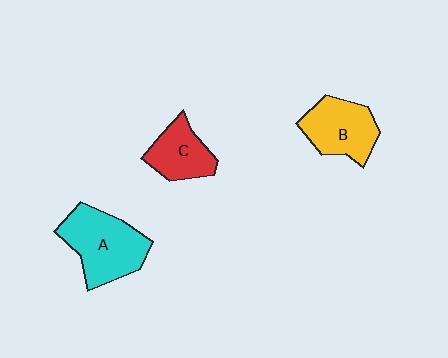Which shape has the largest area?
Shape A (cyan).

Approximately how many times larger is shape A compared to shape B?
Approximately 1.3 times.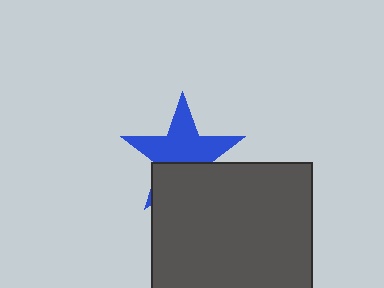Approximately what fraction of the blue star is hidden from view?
Roughly 38% of the blue star is hidden behind the dark gray rectangle.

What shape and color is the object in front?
The object in front is a dark gray rectangle.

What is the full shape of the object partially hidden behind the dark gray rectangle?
The partially hidden object is a blue star.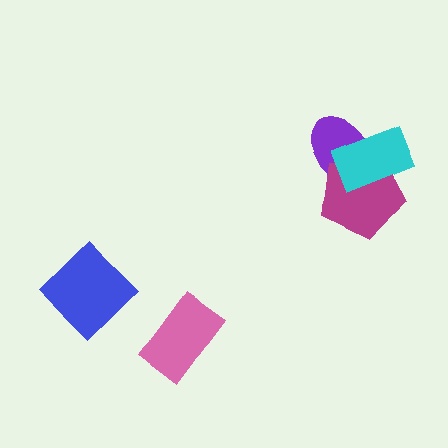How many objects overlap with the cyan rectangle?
2 objects overlap with the cyan rectangle.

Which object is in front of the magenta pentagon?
The cyan rectangle is in front of the magenta pentagon.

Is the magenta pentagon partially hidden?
Yes, it is partially covered by another shape.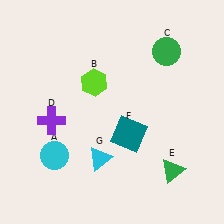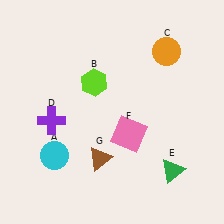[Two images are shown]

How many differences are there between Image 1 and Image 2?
There are 3 differences between the two images.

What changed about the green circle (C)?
In Image 1, C is green. In Image 2, it changed to orange.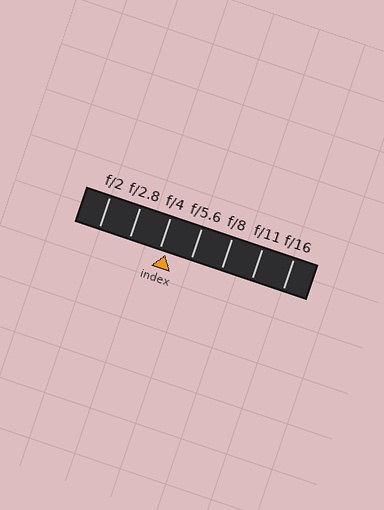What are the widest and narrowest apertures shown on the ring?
The widest aperture shown is f/2 and the narrowest is f/16.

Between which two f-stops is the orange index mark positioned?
The index mark is between f/4 and f/5.6.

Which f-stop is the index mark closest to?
The index mark is closest to f/4.